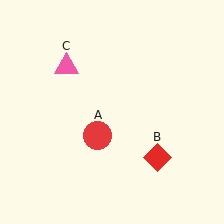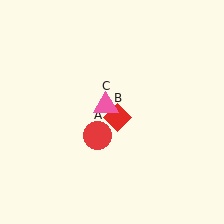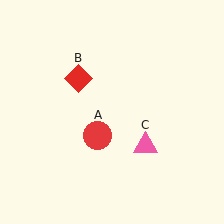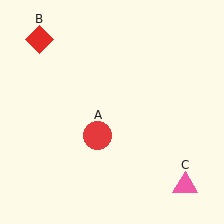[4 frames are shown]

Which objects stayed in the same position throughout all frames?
Red circle (object A) remained stationary.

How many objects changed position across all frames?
2 objects changed position: red diamond (object B), pink triangle (object C).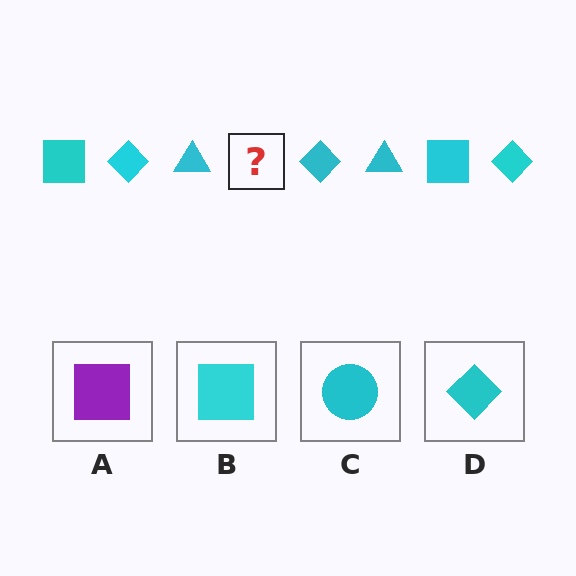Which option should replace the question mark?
Option B.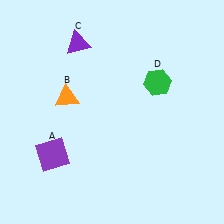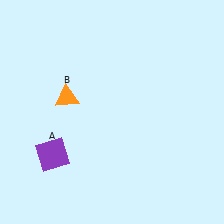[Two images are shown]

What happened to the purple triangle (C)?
The purple triangle (C) was removed in Image 2. It was in the top-left area of Image 1.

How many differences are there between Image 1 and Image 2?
There are 2 differences between the two images.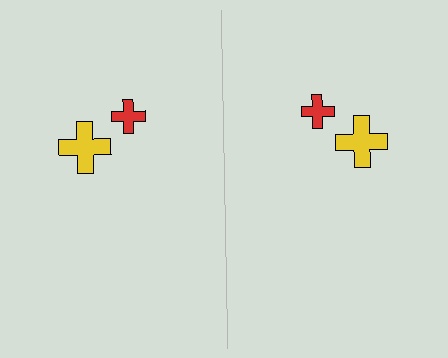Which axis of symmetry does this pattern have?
The pattern has a vertical axis of symmetry running through the center of the image.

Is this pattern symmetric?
Yes, this pattern has bilateral (reflection) symmetry.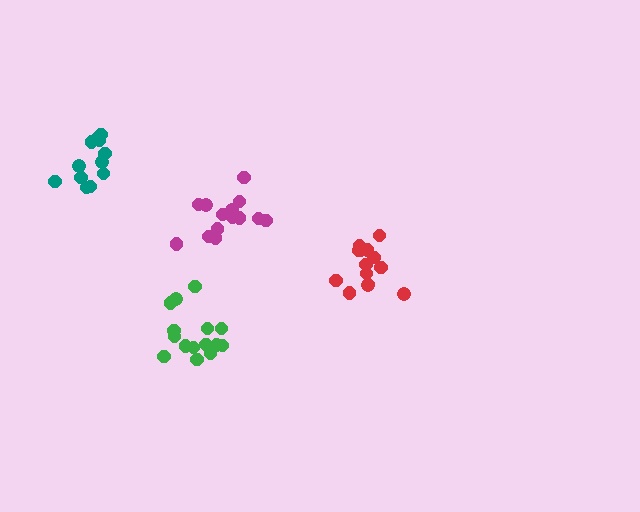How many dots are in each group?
Group 1: 14 dots, Group 2: 15 dots, Group 3: 14 dots, Group 4: 12 dots (55 total).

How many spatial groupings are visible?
There are 4 spatial groupings.